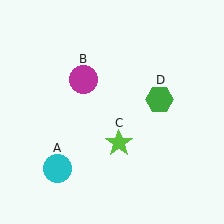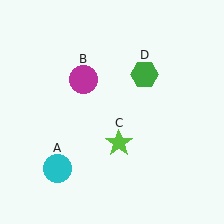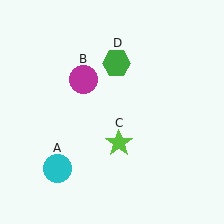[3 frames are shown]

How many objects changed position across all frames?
1 object changed position: green hexagon (object D).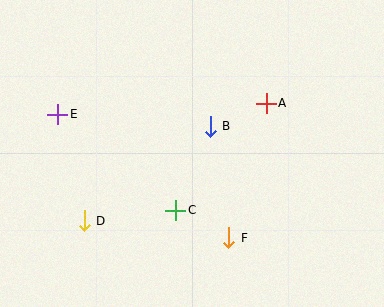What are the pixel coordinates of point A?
Point A is at (266, 103).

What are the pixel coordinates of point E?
Point E is at (58, 114).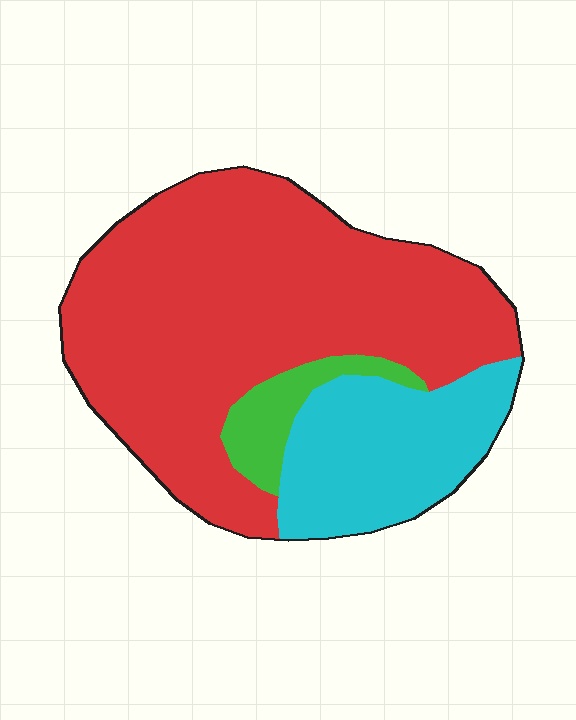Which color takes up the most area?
Red, at roughly 70%.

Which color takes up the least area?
Green, at roughly 5%.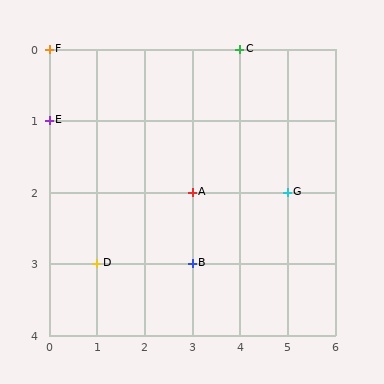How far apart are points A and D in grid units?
Points A and D are 2 columns and 1 row apart (about 2.2 grid units diagonally).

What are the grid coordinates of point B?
Point B is at grid coordinates (3, 3).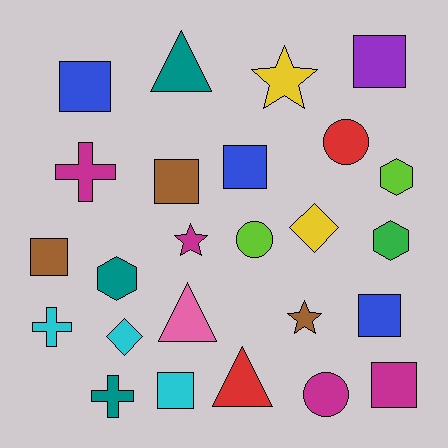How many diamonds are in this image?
There are 2 diamonds.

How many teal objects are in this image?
There are 3 teal objects.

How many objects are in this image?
There are 25 objects.